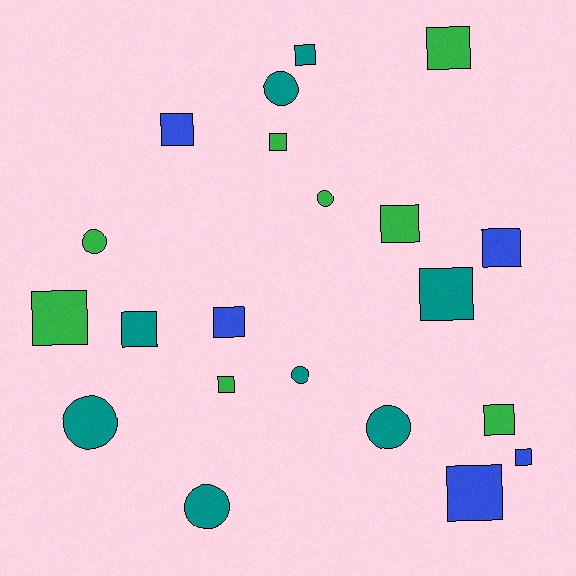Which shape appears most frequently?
Square, with 14 objects.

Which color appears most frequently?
Green, with 8 objects.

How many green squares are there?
There are 6 green squares.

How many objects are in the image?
There are 21 objects.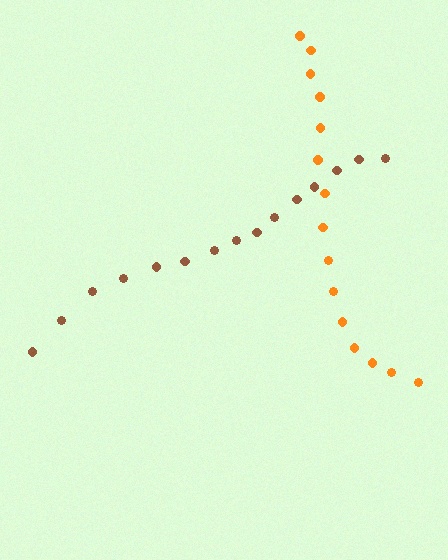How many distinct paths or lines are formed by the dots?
There are 2 distinct paths.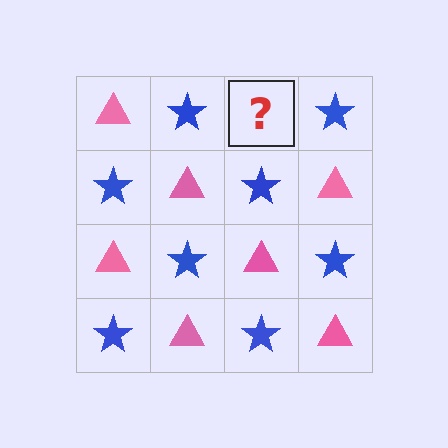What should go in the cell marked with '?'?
The missing cell should contain a pink triangle.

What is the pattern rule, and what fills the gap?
The rule is that it alternates pink triangle and blue star in a checkerboard pattern. The gap should be filled with a pink triangle.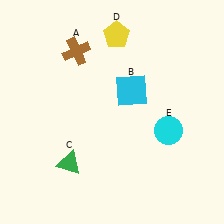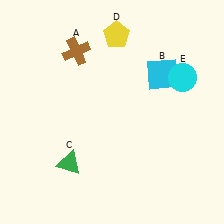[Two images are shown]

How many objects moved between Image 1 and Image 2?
2 objects moved between the two images.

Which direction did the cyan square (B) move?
The cyan square (B) moved right.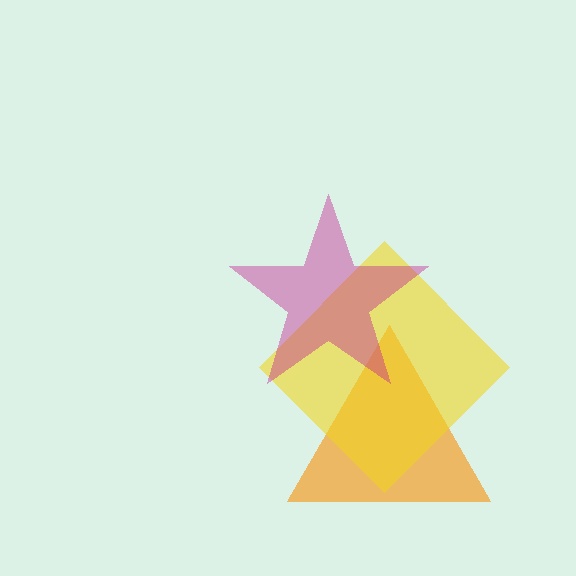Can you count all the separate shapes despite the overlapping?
Yes, there are 3 separate shapes.